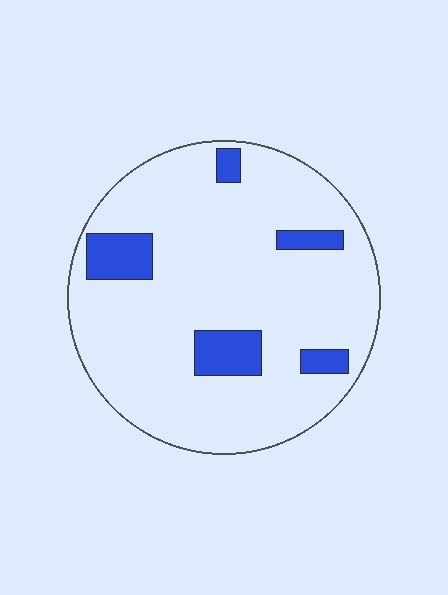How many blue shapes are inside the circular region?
5.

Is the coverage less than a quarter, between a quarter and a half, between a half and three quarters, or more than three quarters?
Less than a quarter.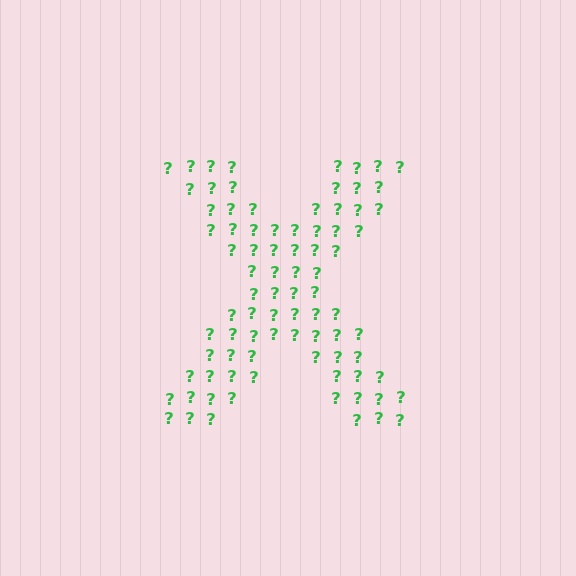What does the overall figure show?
The overall figure shows the letter X.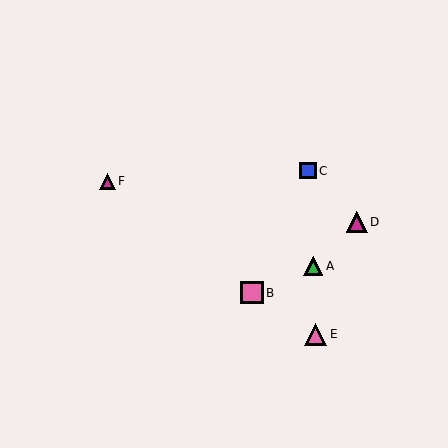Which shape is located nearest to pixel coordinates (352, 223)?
The magenta triangle (labeled D) at (357, 222) is nearest to that location.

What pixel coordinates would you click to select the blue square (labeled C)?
Click at (308, 171) to select the blue square C.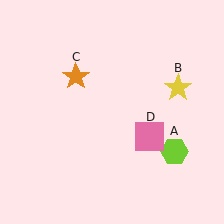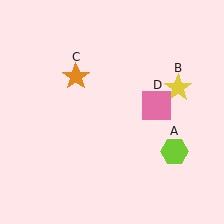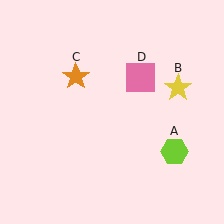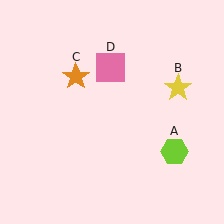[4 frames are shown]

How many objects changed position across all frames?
1 object changed position: pink square (object D).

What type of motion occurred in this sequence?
The pink square (object D) rotated counterclockwise around the center of the scene.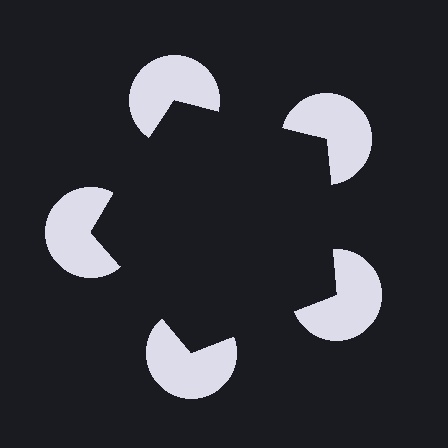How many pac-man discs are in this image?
There are 5 — one at each vertex of the illusory pentagon.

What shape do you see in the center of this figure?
An illusory pentagon — its edges are inferred from the aligned wedge cuts in the pac-man discs, not physically drawn.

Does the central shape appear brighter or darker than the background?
It typically appears slightly darker than the background, even though no actual brightness change is drawn.